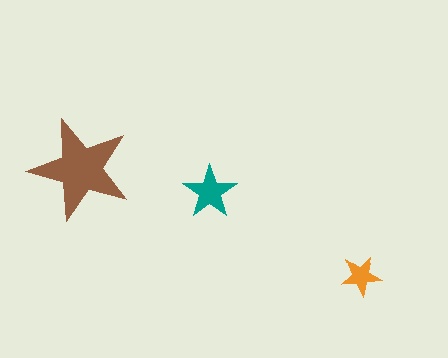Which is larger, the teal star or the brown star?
The brown one.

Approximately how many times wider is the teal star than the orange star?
About 1.5 times wider.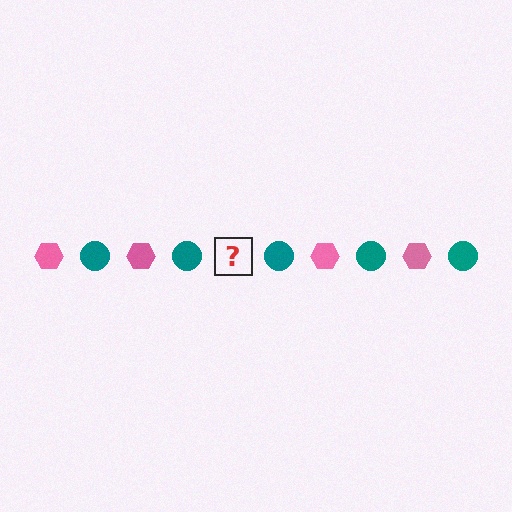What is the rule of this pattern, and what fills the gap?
The rule is that the pattern alternates between pink hexagon and teal circle. The gap should be filled with a pink hexagon.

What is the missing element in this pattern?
The missing element is a pink hexagon.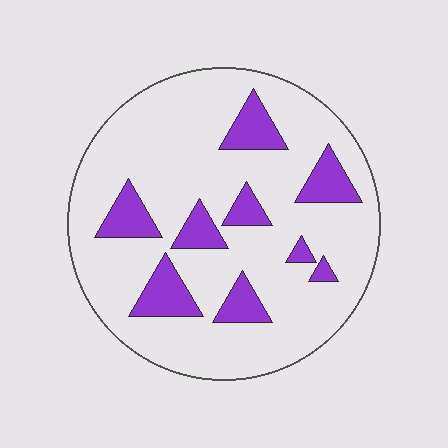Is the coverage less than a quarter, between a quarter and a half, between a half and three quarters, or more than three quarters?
Less than a quarter.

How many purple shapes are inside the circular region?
9.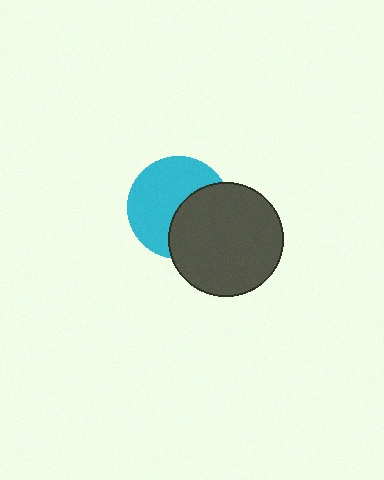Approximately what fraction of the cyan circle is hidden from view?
Roughly 41% of the cyan circle is hidden behind the dark gray circle.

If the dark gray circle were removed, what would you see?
You would see the complete cyan circle.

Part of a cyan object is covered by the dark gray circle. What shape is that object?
It is a circle.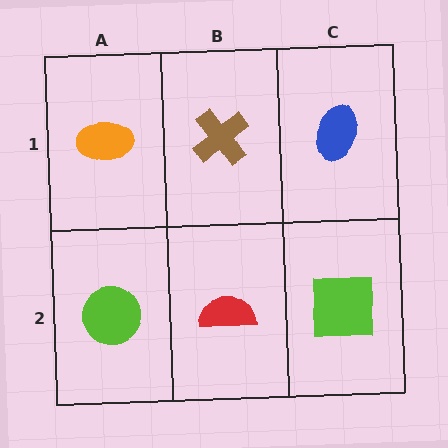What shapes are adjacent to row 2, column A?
An orange ellipse (row 1, column A), a red semicircle (row 2, column B).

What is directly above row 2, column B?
A brown cross.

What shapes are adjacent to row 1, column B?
A red semicircle (row 2, column B), an orange ellipse (row 1, column A), a blue ellipse (row 1, column C).